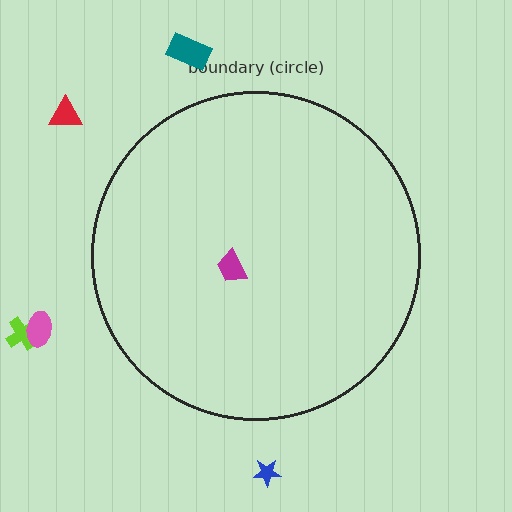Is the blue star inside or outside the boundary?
Outside.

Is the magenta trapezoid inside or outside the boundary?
Inside.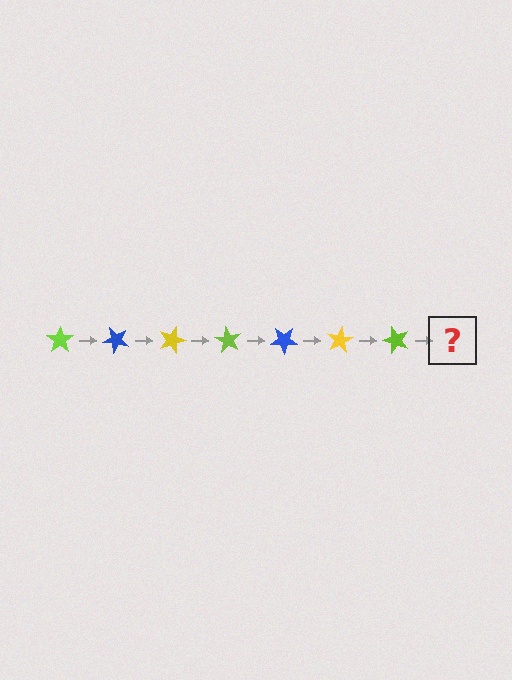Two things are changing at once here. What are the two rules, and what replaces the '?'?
The two rules are that it rotates 45 degrees each step and the color cycles through lime, blue, and yellow. The '?' should be a blue star, rotated 315 degrees from the start.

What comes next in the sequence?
The next element should be a blue star, rotated 315 degrees from the start.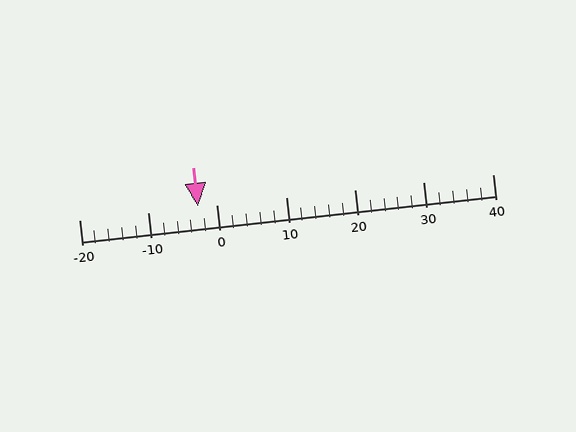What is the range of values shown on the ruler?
The ruler shows values from -20 to 40.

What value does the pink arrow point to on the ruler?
The pink arrow points to approximately -3.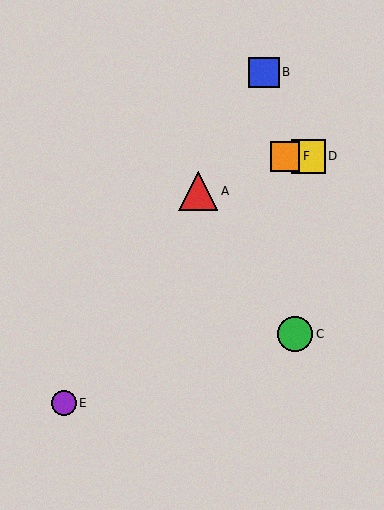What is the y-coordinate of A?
Object A is at y≈191.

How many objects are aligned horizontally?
2 objects (D, F) are aligned horizontally.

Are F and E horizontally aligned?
No, F is at y≈157 and E is at y≈403.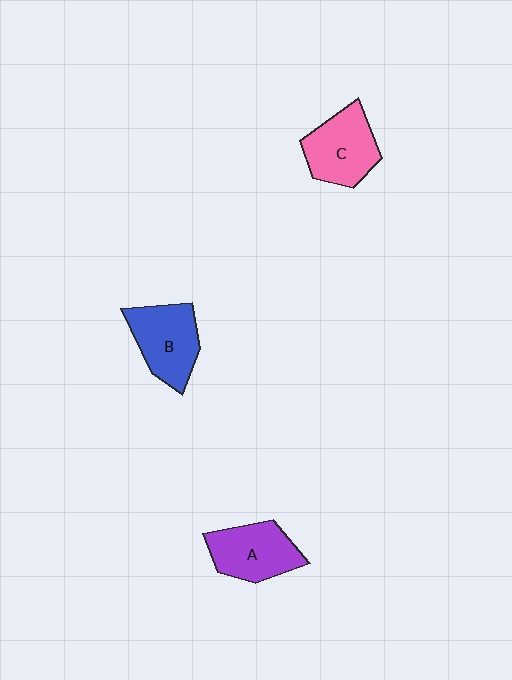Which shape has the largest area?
Shape B (blue).